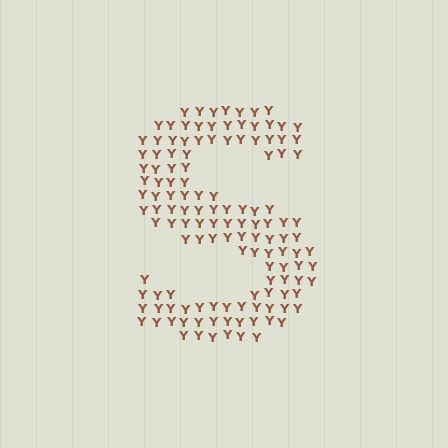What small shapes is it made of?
It is made of small letter Y's.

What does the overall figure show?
The overall figure shows the letter S.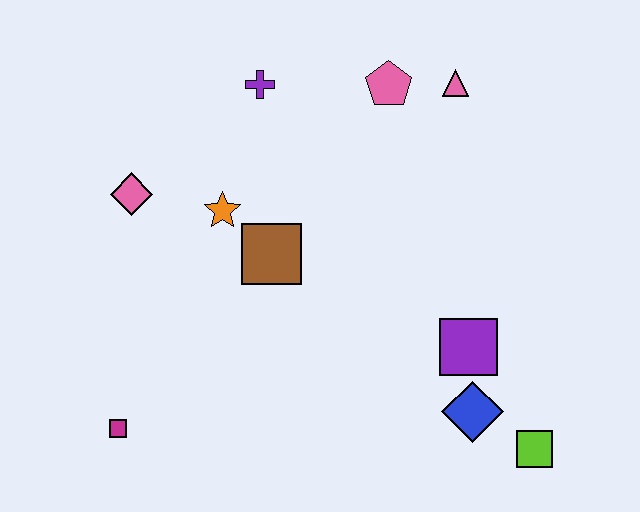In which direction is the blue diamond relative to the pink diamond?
The blue diamond is to the right of the pink diamond.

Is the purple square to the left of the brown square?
No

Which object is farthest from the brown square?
The lime square is farthest from the brown square.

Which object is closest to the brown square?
The orange star is closest to the brown square.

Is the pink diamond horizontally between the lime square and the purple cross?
No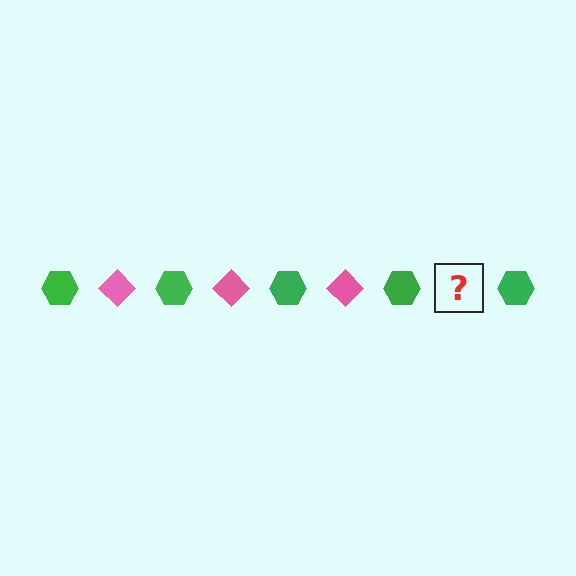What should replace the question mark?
The question mark should be replaced with a pink diamond.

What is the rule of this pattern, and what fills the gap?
The rule is that the pattern alternates between green hexagon and pink diamond. The gap should be filled with a pink diamond.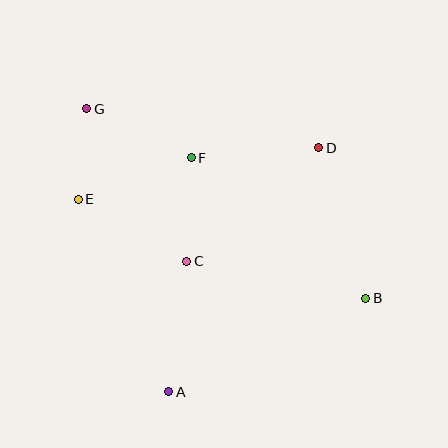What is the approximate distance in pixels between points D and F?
The distance between D and F is approximately 128 pixels.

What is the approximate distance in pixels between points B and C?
The distance between B and C is approximately 183 pixels.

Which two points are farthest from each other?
Points B and G are farthest from each other.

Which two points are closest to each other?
Points E and G are closest to each other.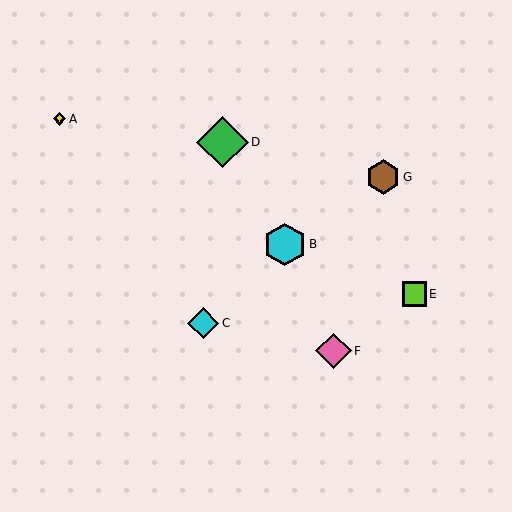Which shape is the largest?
The green diamond (labeled D) is the largest.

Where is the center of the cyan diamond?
The center of the cyan diamond is at (203, 323).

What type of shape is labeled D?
Shape D is a green diamond.